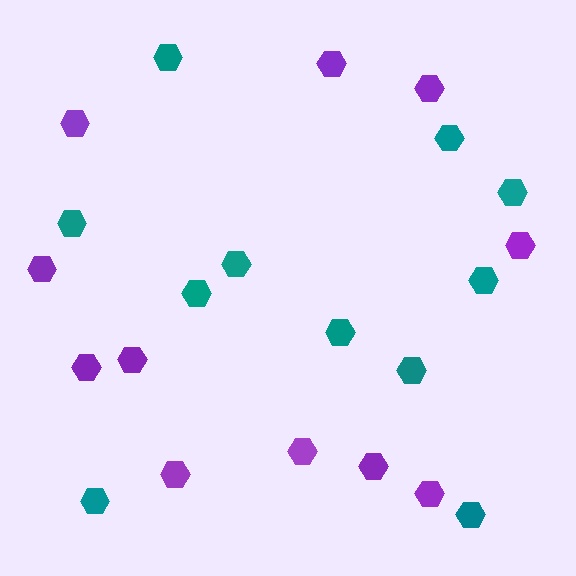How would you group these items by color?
There are 2 groups: one group of teal hexagons (11) and one group of purple hexagons (11).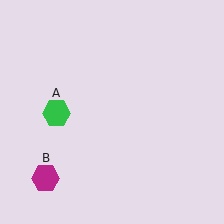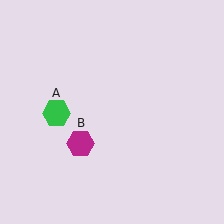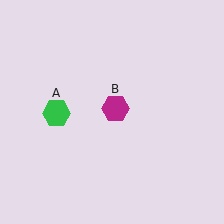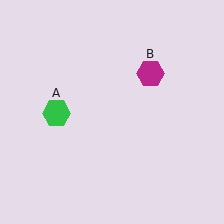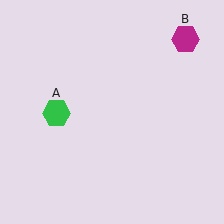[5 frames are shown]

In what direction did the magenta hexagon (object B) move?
The magenta hexagon (object B) moved up and to the right.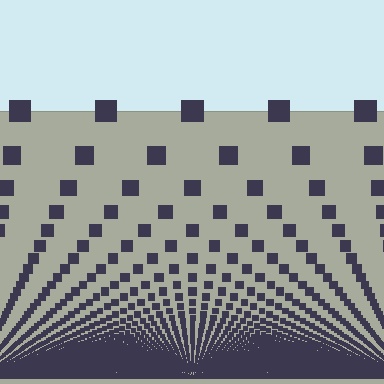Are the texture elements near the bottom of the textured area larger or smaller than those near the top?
Smaller. The gradient is inverted — elements near the bottom are smaller and denser.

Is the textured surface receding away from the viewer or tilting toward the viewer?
The surface appears to tilt toward the viewer. Texture elements get larger and sparser toward the top.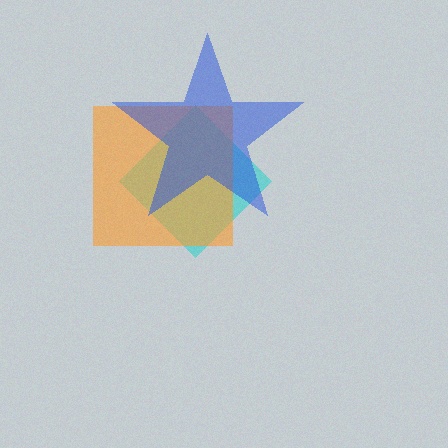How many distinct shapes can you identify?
There are 3 distinct shapes: a cyan diamond, an orange square, a blue star.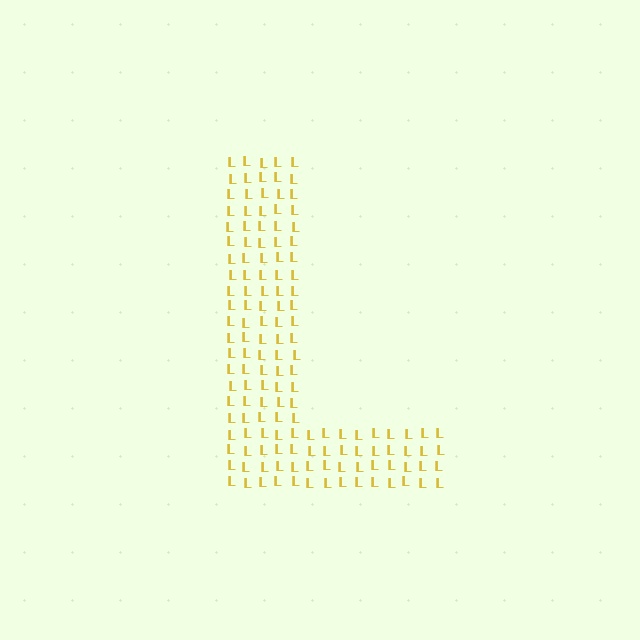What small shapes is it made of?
It is made of small letter L's.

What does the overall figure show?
The overall figure shows the letter L.